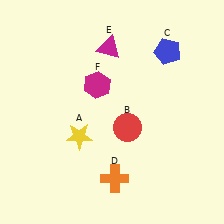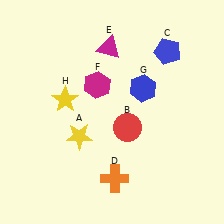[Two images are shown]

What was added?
A blue hexagon (G), a yellow star (H) were added in Image 2.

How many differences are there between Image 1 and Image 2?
There are 2 differences between the two images.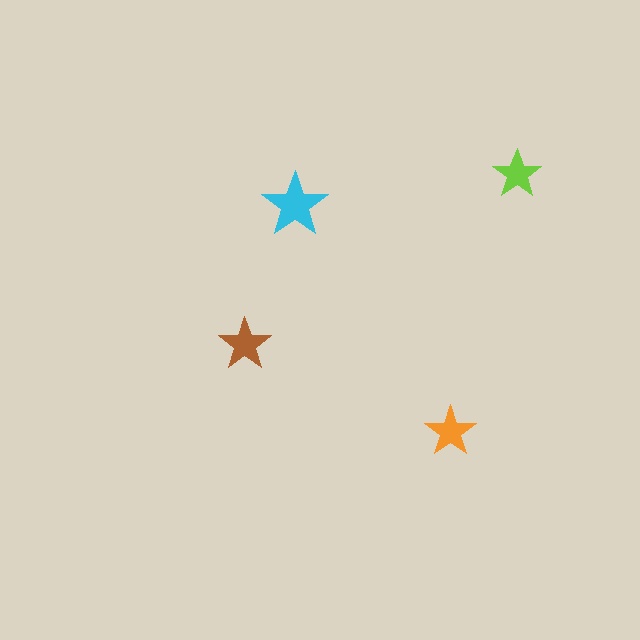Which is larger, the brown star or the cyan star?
The cyan one.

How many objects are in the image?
There are 4 objects in the image.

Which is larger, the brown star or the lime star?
The brown one.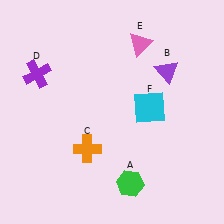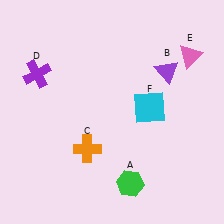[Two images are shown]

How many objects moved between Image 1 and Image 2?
1 object moved between the two images.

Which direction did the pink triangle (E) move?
The pink triangle (E) moved right.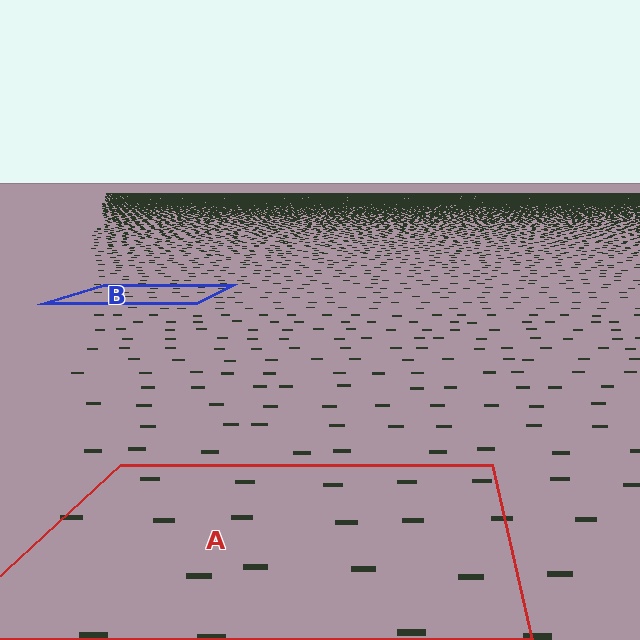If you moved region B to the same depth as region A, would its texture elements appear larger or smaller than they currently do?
They would appear larger. At a closer depth, the same texture elements are projected at a bigger on-screen size.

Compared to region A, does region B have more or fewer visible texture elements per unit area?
Region B has more texture elements per unit area — they are packed more densely because it is farther away.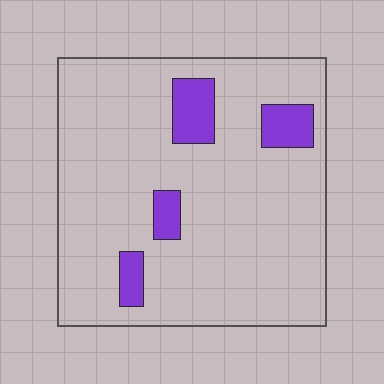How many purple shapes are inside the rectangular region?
4.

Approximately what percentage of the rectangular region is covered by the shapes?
Approximately 10%.